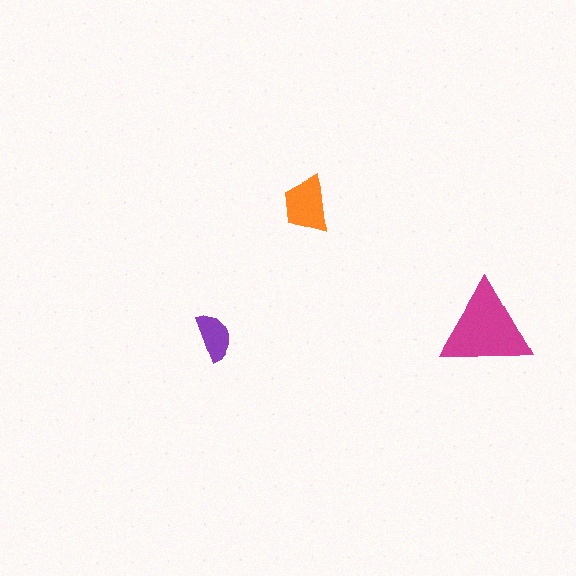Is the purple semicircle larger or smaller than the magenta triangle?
Smaller.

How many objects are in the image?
There are 3 objects in the image.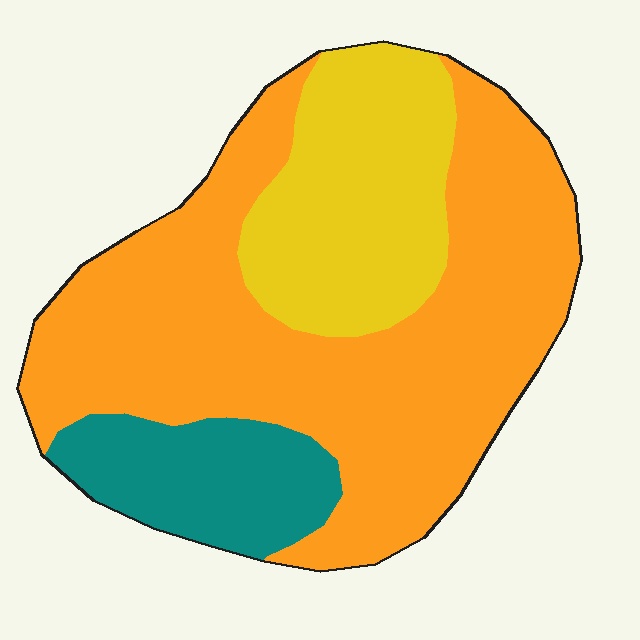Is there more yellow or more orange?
Orange.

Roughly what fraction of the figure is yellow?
Yellow takes up about one quarter (1/4) of the figure.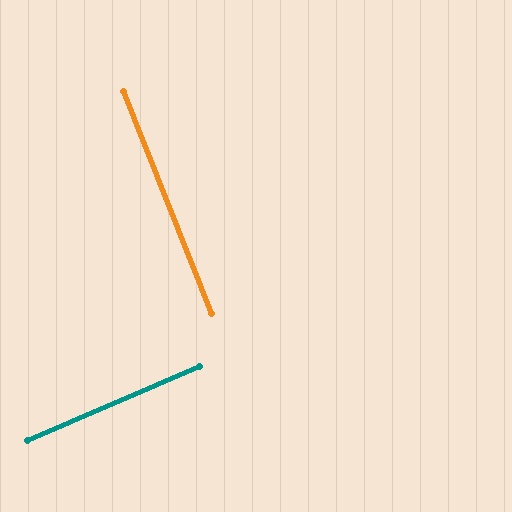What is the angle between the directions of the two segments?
Approximately 88 degrees.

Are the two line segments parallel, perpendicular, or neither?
Perpendicular — they meet at approximately 88°.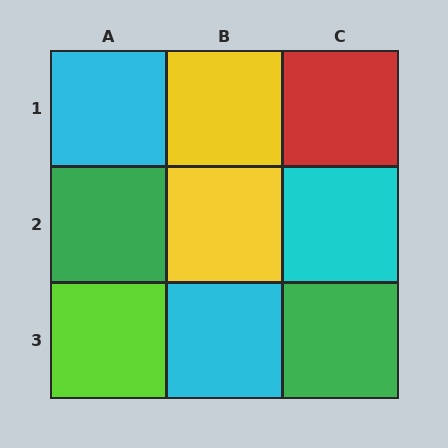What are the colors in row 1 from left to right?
Cyan, yellow, red.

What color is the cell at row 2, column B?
Yellow.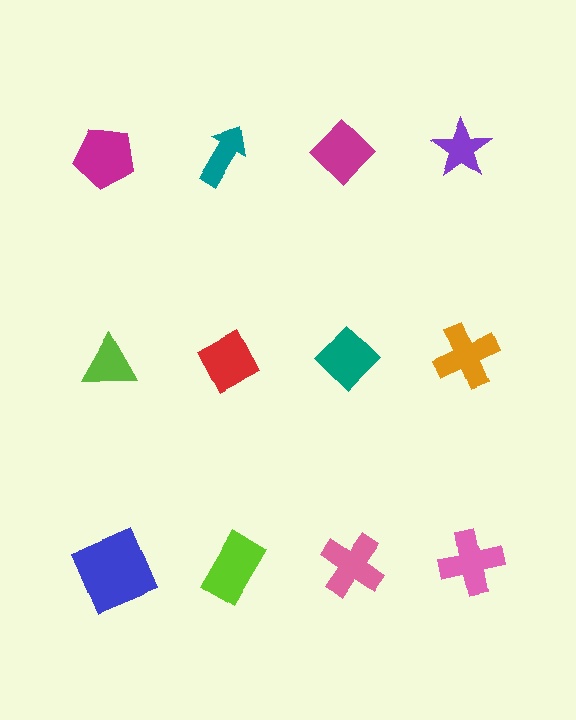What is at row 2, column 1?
A lime triangle.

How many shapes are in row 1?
4 shapes.